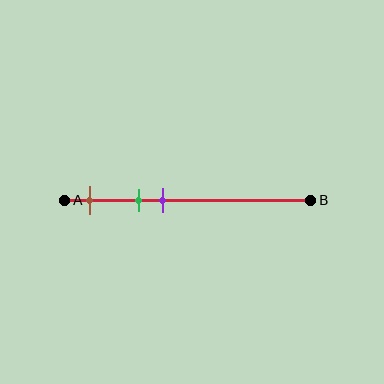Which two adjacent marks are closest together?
The green and purple marks are the closest adjacent pair.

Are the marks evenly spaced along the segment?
Yes, the marks are approximately evenly spaced.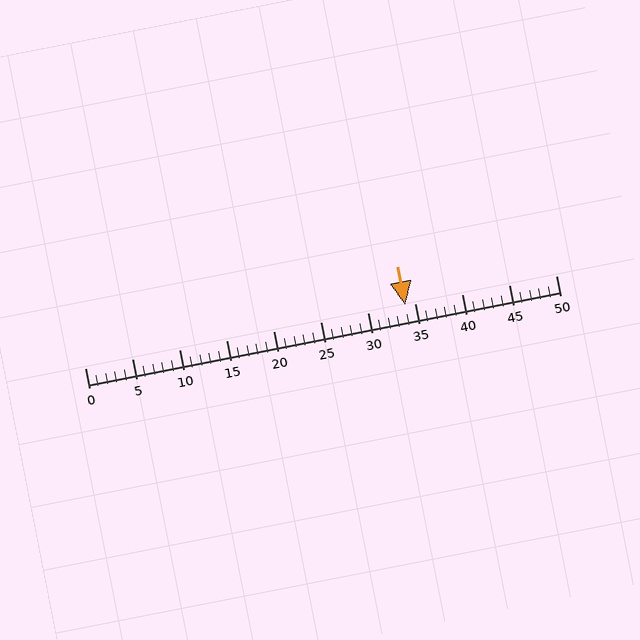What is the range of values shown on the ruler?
The ruler shows values from 0 to 50.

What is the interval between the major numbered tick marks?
The major tick marks are spaced 5 units apart.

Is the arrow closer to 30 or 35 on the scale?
The arrow is closer to 35.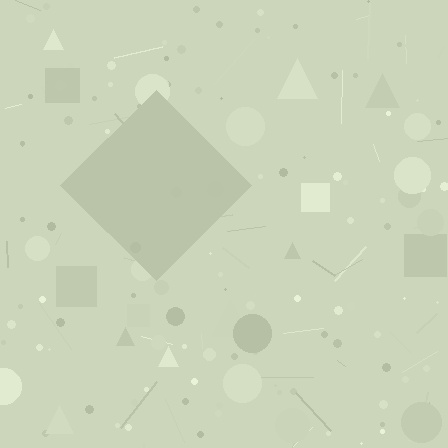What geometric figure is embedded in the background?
A diamond is embedded in the background.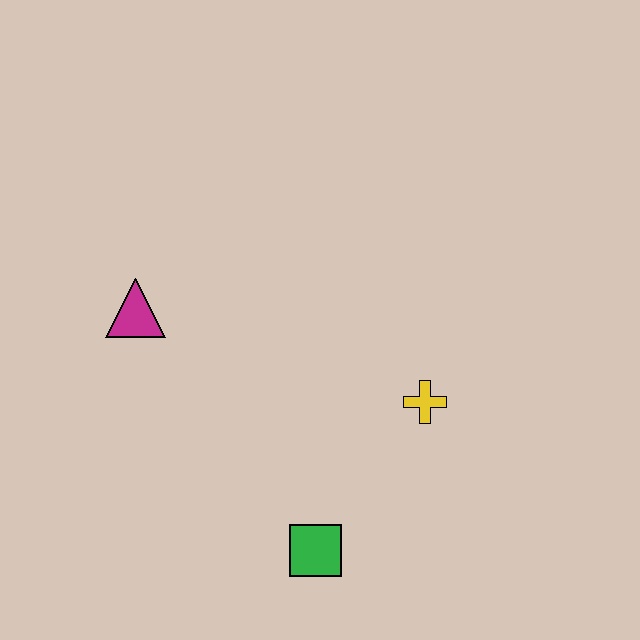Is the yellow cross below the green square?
No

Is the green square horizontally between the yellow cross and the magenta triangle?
Yes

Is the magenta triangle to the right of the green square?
No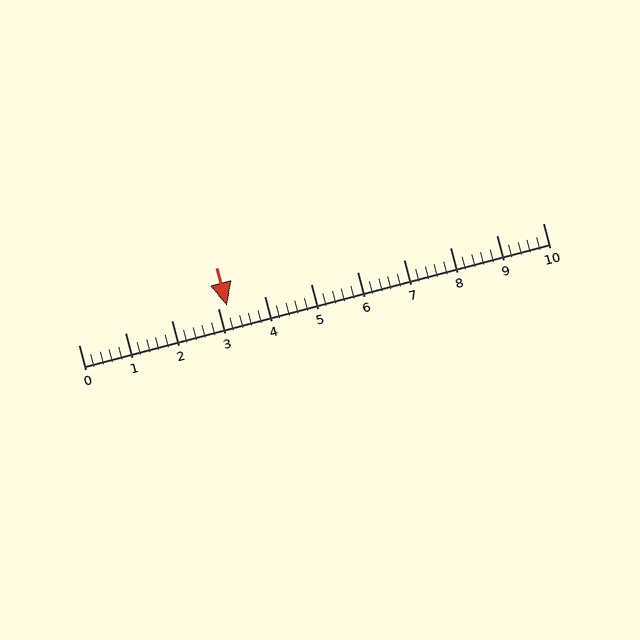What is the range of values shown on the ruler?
The ruler shows values from 0 to 10.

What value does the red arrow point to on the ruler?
The red arrow points to approximately 3.2.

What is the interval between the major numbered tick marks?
The major tick marks are spaced 1 units apart.